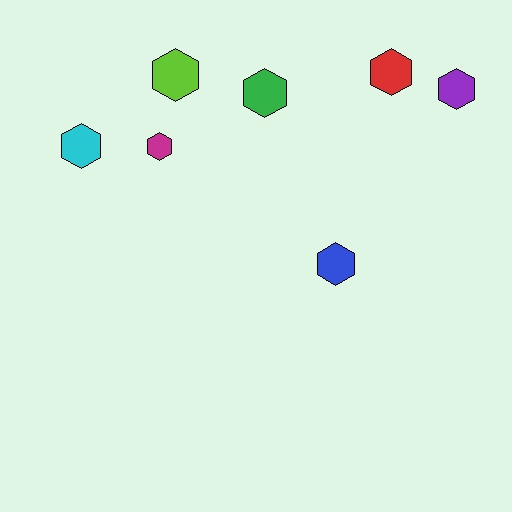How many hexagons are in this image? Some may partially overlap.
There are 7 hexagons.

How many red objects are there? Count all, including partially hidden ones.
There is 1 red object.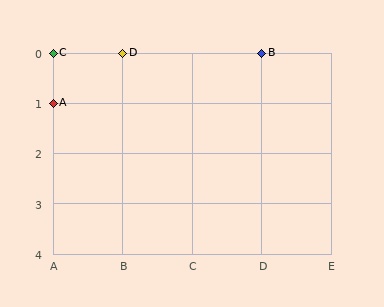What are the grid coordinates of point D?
Point D is at grid coordinates (B, 0).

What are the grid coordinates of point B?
Point B is at grid coordinates (D, 0).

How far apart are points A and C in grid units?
Points A and C are 1 row apart.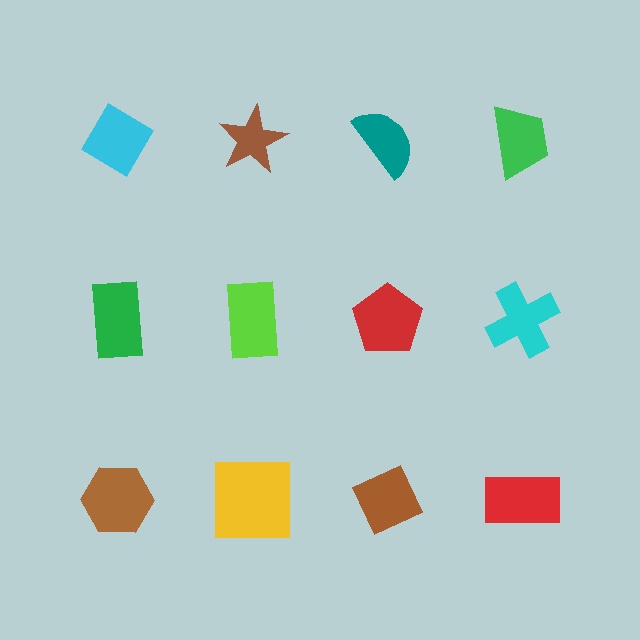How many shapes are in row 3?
4 shapes.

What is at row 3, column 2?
A yellow square.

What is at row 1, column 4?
A green trapezoid.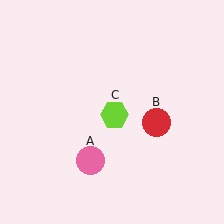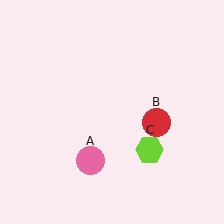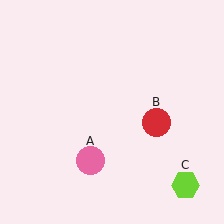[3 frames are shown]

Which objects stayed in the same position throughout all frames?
Pink circle (object A) and red circle (object B) remained stationary.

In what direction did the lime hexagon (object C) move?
The lime hexagon (object C) moved down and to the right.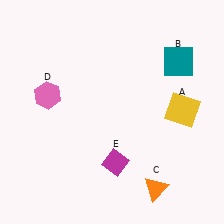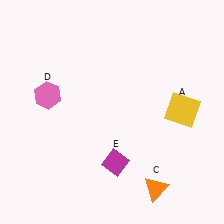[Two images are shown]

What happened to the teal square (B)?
The teal square (B) was removed in Image 2. It was in the top-right area of Image 1.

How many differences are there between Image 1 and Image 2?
There is 1 difference between the two images.